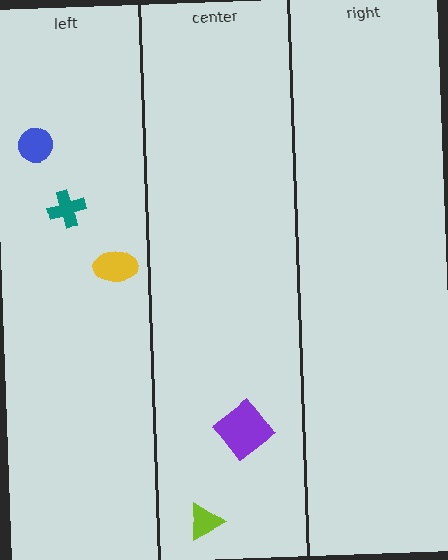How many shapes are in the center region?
2.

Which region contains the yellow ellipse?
The left region.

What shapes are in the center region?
The purple diamond, the lime triangle.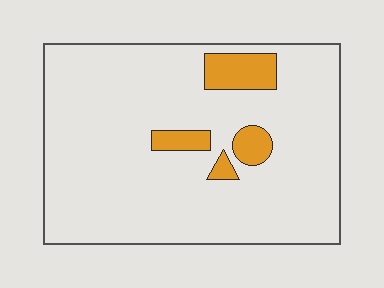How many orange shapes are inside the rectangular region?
4.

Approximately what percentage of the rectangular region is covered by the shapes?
Approximately 10%.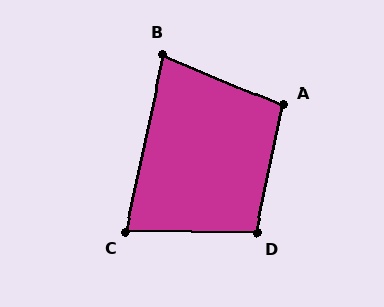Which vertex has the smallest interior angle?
C, at approximately 79 degrees.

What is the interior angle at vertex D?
Approximately 101 degrees (obtuse).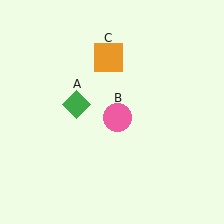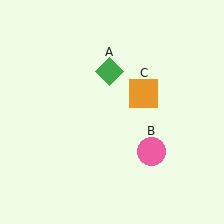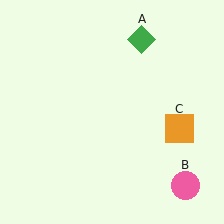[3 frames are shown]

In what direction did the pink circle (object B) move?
The pink circle (object B) moved down and to the right.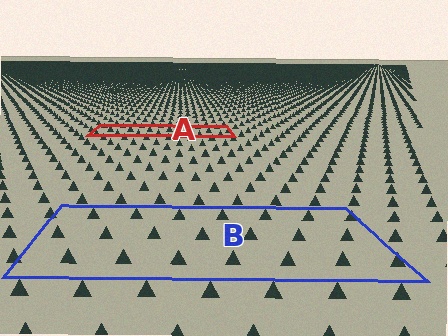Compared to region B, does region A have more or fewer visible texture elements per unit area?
Region A has more texture elements per unit area — they are packed more densely because it is farther away.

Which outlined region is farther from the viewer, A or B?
Region A is farther from the viewer — the texture elements inside it appear smaller and more densely packed.